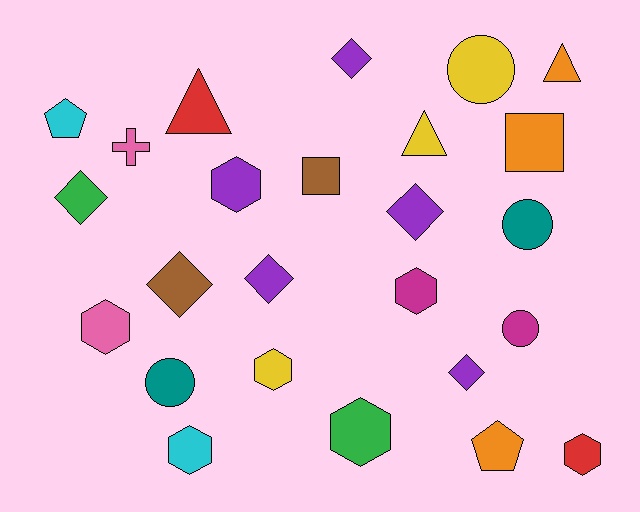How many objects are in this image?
There are 25 objects.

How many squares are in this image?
There are 2 squares.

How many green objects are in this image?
There are 2 green objects.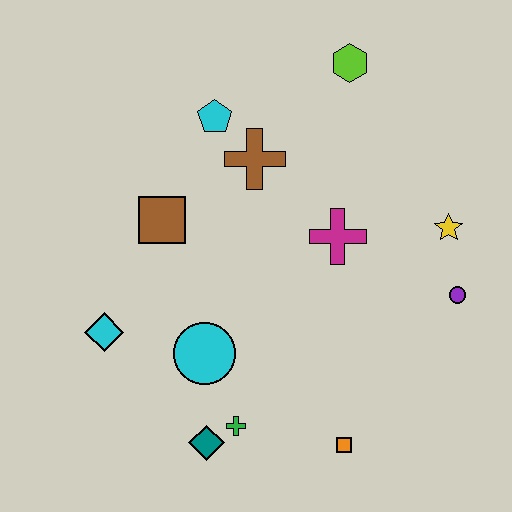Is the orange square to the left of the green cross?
No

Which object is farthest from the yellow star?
The cyan diamond is farthest from the yellow star.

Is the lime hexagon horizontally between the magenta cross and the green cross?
No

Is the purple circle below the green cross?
No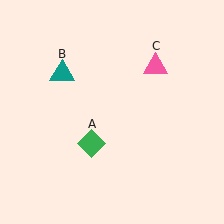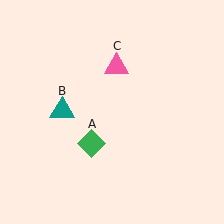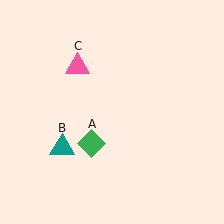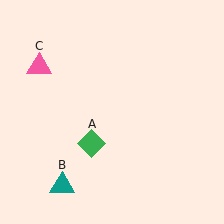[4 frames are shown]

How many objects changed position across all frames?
2 objects changed position: teal triangle (object B), pink triangle (object C).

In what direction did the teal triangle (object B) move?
The teal triangle (object B) moved down.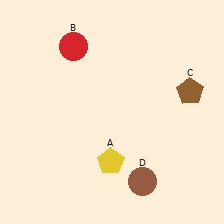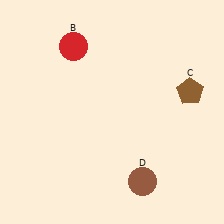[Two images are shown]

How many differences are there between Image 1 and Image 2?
There is 1 difference between the two images.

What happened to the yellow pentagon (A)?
The yellow pentagon (A) was removed in Image 2. It was in the bottom-left area of Image 1.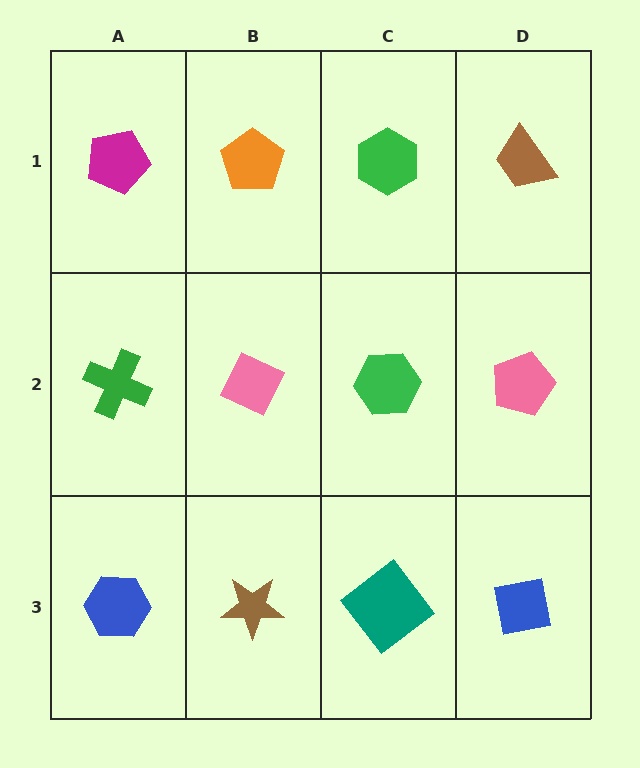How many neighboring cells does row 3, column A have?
2.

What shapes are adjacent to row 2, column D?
A brown trapezoid (row 1, column D), a blue square (row 3, column D), a green hexagon (row 2, column C).